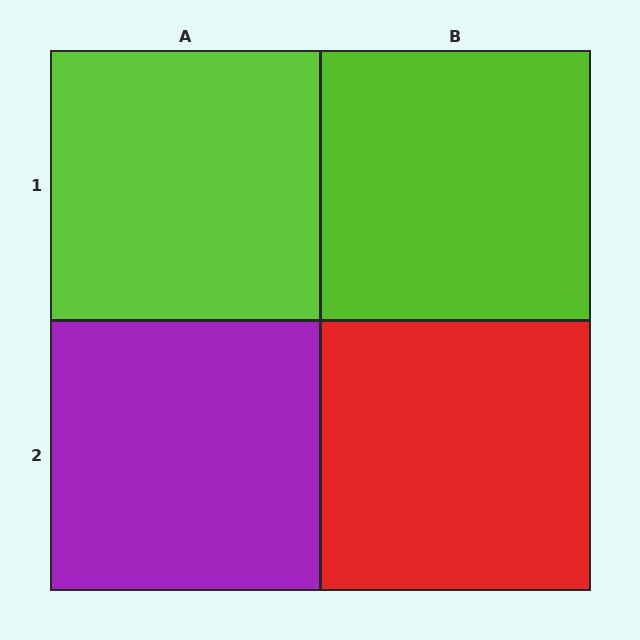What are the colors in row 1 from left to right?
Lime, lime.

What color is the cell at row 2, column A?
Purple.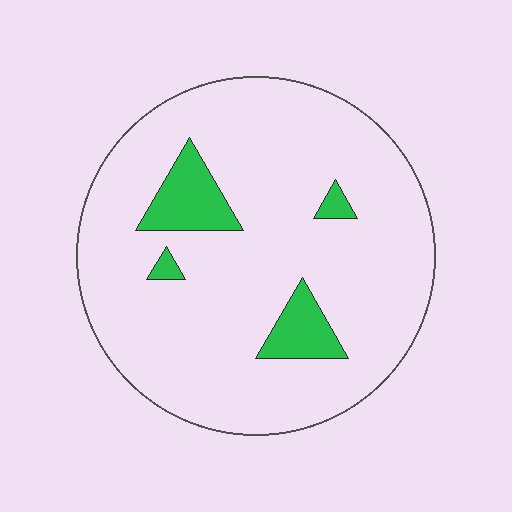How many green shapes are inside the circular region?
4.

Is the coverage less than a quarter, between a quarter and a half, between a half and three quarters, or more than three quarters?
Less than a quarter.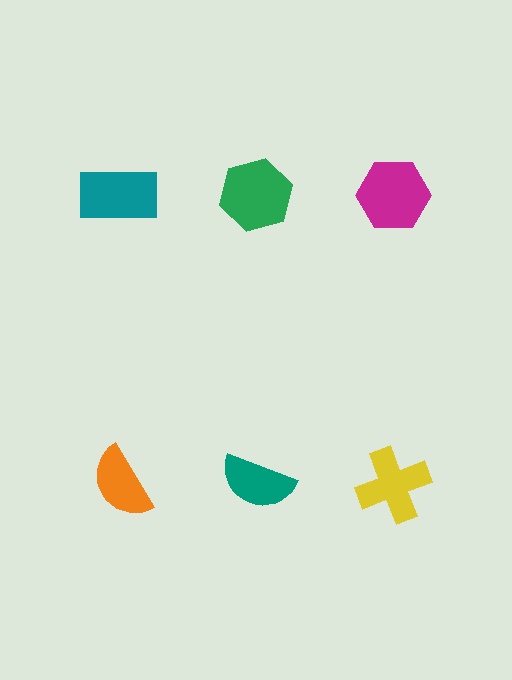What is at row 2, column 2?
A teal semicircle.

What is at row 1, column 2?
A green hexagon.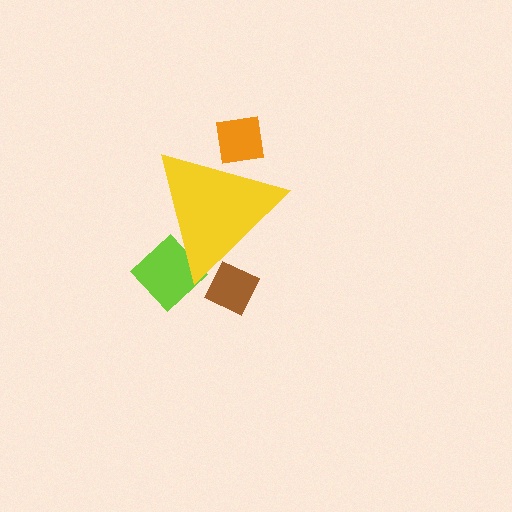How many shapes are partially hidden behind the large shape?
3 shapes are partially hidden.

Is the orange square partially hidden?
Yes, the orange square is partially hidden behind the yellow triangle.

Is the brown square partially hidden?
Yes, the brown square is partially hidden behind the yellow triangle.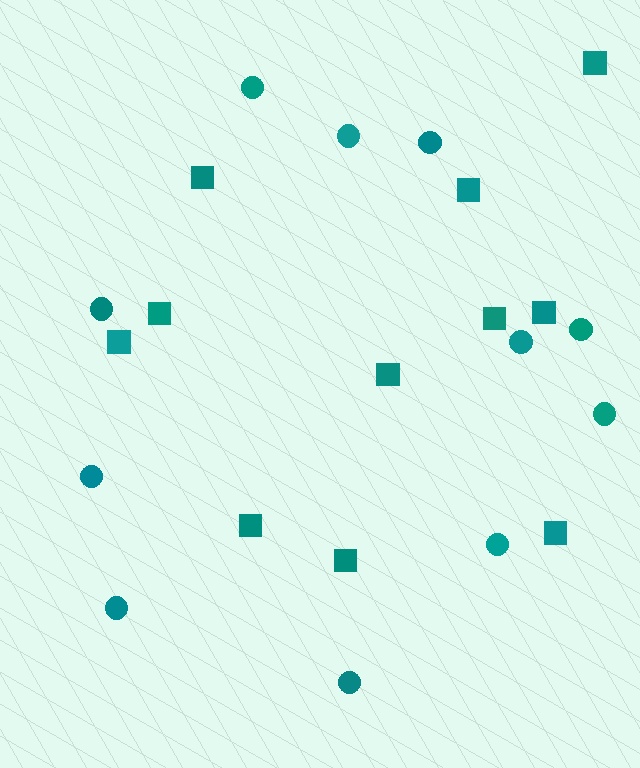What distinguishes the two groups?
There are 2 groups: one group of squares (11) and one group of circles (11).